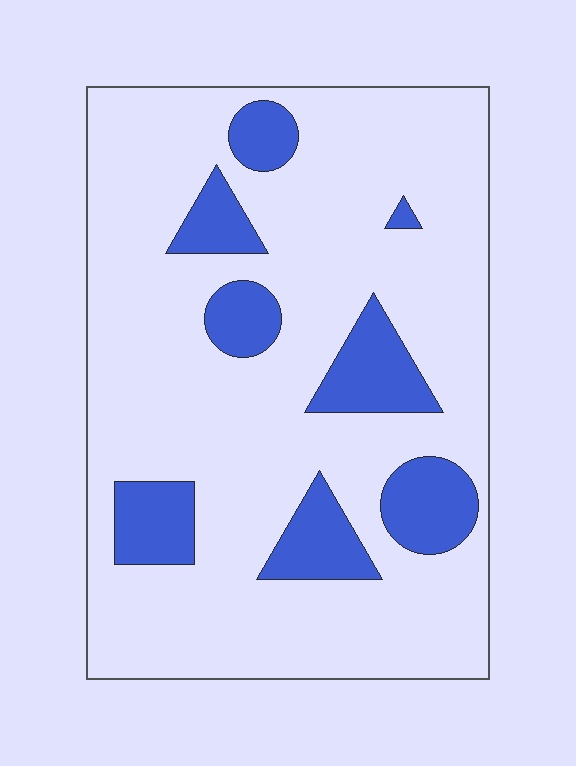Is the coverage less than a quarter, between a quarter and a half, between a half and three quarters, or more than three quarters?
Less than a quarter.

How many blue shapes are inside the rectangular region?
8.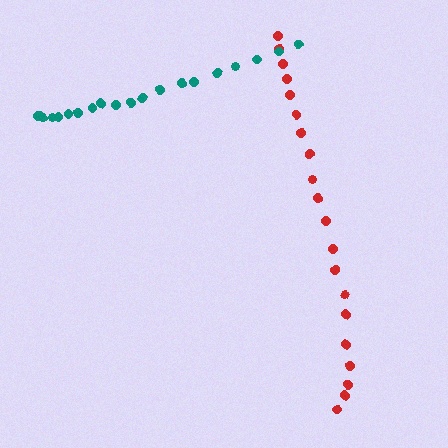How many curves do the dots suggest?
There are 2 distinct paths.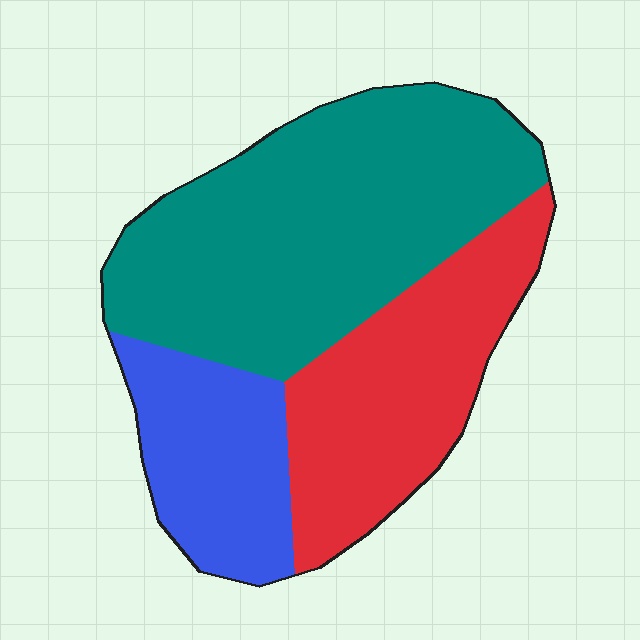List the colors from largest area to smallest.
From largest to smallest: teal, red, blue.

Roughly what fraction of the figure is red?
Red takes up between a sixth and a third of the figure.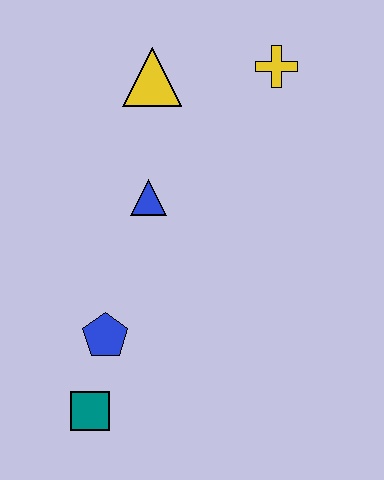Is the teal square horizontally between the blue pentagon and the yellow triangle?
No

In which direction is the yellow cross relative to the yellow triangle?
The yellow cross is to the right of the yellow triangle.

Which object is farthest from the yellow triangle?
The teal square is farthest from the yellow triangle.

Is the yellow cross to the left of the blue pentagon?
No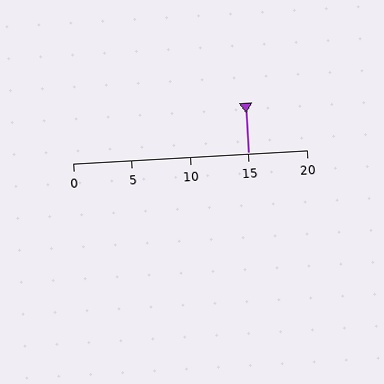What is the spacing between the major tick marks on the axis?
The major ticks are spaced 5 apart.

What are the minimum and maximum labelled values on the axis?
The axis runs from 0 to 20.